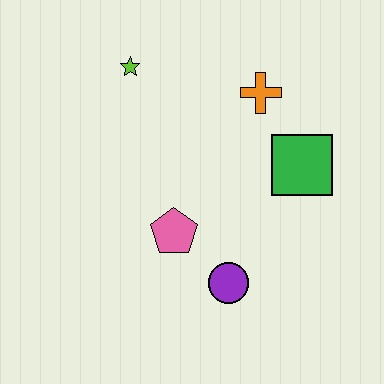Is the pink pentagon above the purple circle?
Yes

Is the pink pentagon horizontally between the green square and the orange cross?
No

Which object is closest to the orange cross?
The green square is closest to the orange cross.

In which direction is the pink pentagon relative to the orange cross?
The pink pentagon is below the orange cross.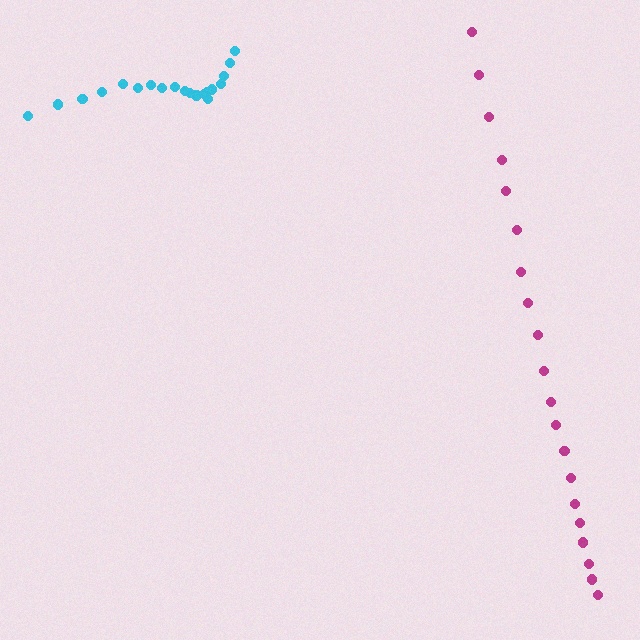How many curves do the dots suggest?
There are 2 distinct paths.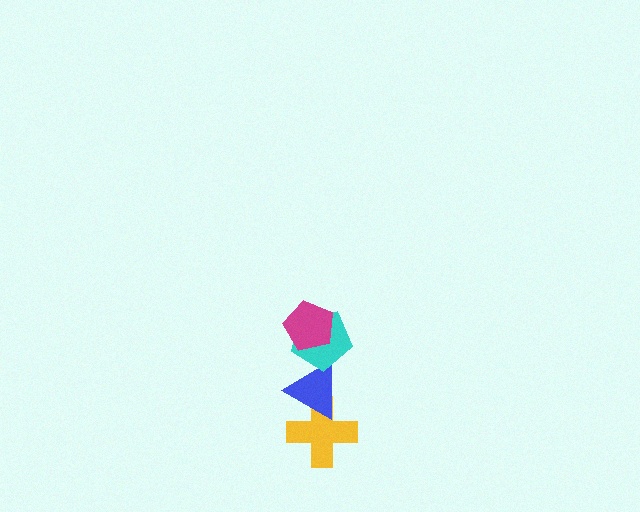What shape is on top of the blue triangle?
The cyan pentagon is on top of the blue triangle.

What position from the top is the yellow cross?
The yellow cross is 4th from the top.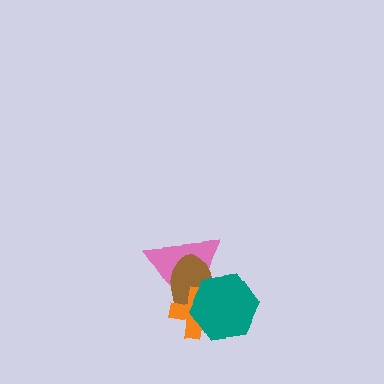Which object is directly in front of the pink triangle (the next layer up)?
The brown ellipse is directly in front of the pink triangle.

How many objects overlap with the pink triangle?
3 objects overlap with the pink triangle.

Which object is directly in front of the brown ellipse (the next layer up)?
The orange cross is directly in front of the brown ellipse.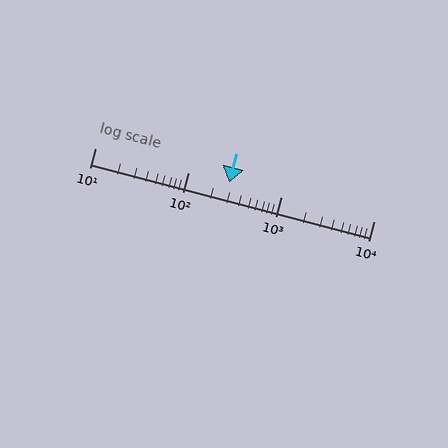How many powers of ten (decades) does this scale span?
The scale spans 3 decades, from 10 to 10000.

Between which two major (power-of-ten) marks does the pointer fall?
The pointer is between 100 and 1000.